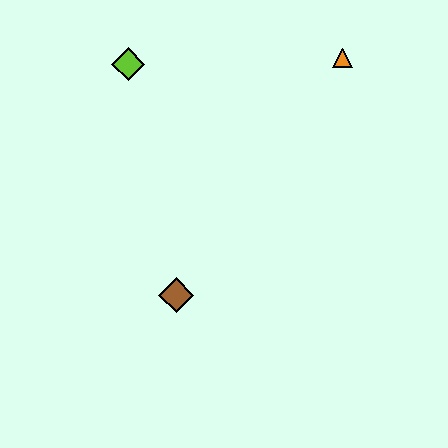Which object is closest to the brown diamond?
The lime diamond is closest to the brown diamond.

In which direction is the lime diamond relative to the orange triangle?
The lime diamond is to the left of the orange triangle.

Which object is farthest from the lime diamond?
The brown diamond is farthest from the lime diamond.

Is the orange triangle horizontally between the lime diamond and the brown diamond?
No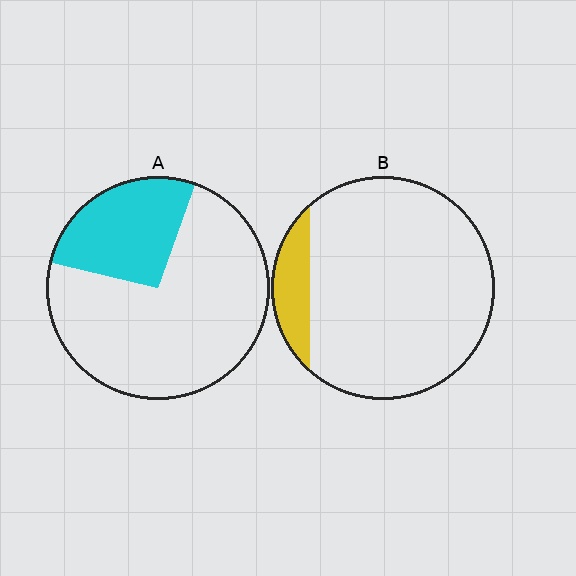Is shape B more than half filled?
No.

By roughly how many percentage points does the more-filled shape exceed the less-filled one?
By roughly 15 percentage points (A over B).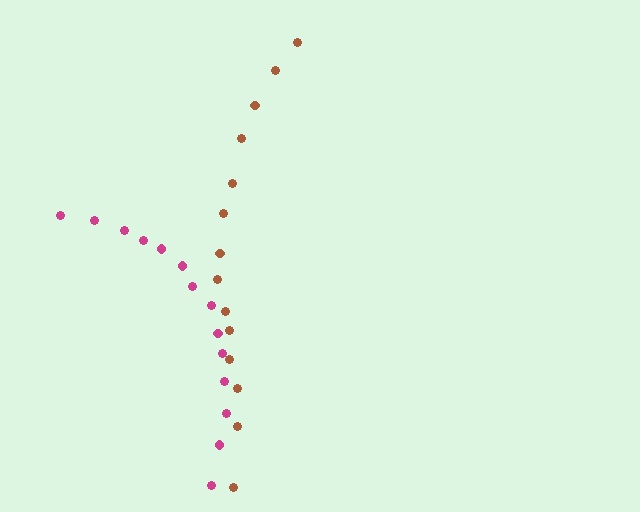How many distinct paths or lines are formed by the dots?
There are 2 distinct paths.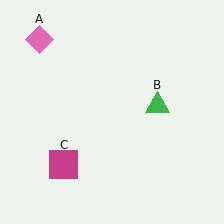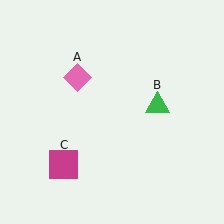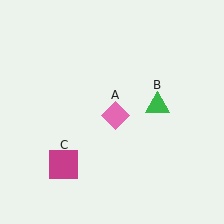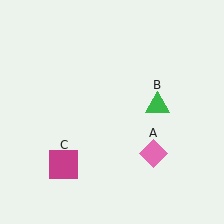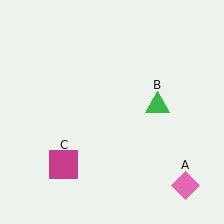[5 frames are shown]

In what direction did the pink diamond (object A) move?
The pink diamond (object A) moved down and to the right.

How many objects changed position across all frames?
1 object changed position: pink diamond (object A).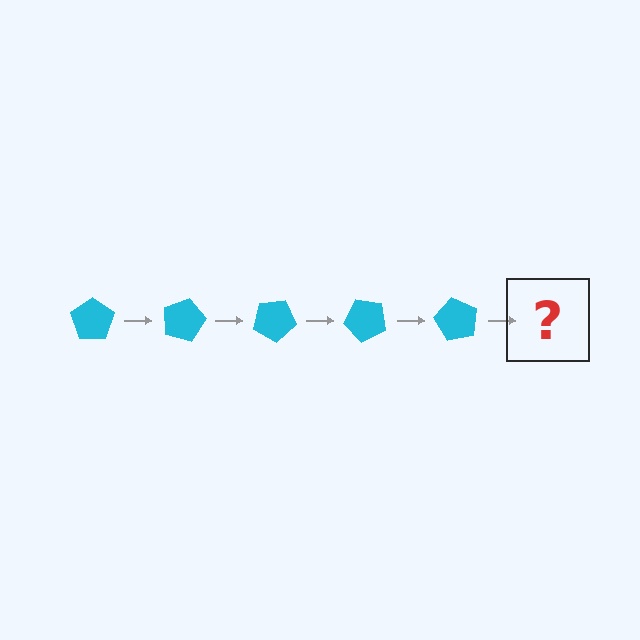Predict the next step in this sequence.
The next step is a cyan pentagon rotated 75 degrees.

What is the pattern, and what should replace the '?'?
The pattern is that the pentagon rotates 15 degrees each step. The '?' should be a cyan pentagon rotated 75 degrees.